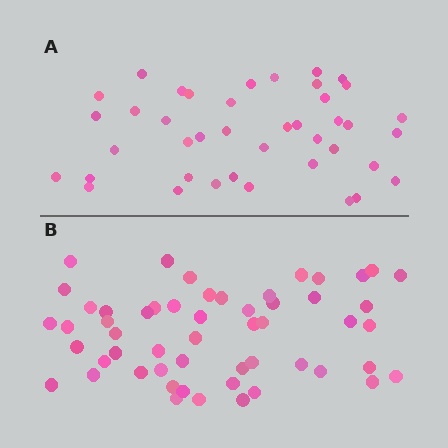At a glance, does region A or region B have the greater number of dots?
Region B (the bottom region) has more dots.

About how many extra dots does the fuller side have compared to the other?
Region B has approximately 15 more dots than region A.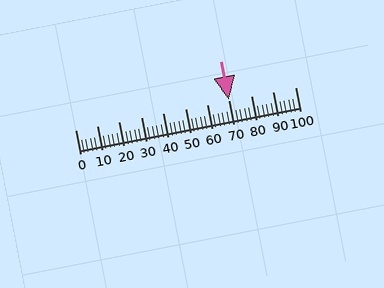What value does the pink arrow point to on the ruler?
The pink arrow points to approximately 70.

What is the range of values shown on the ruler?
The ruler shows values from 0 to 100.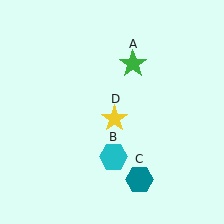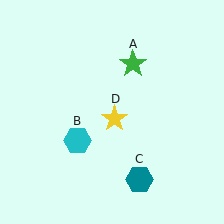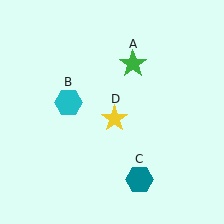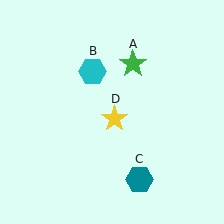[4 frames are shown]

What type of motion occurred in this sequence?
The cyan hexagon (object B) rotated clockwise around the center of the scene.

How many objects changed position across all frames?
1 object changed position: cyan hexagon (object B).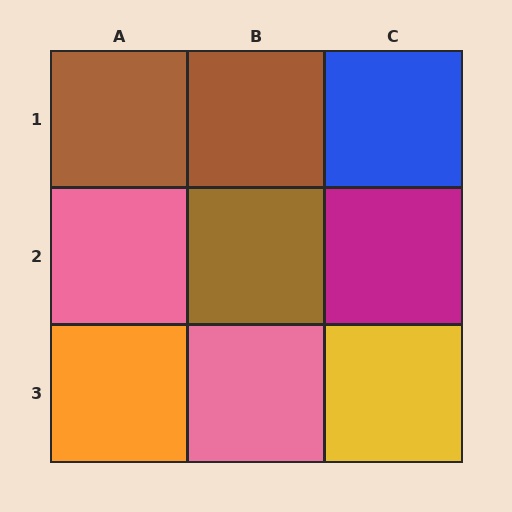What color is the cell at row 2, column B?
Brown.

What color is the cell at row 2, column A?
Pink.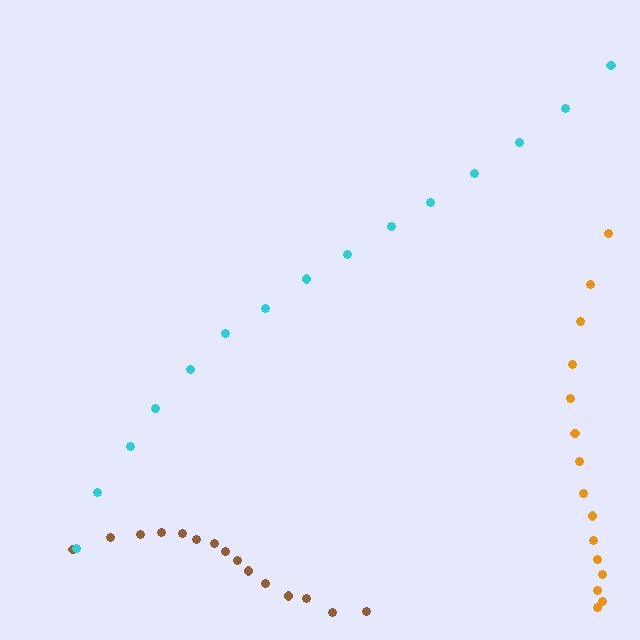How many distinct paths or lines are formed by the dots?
There are 3 distinct paths.